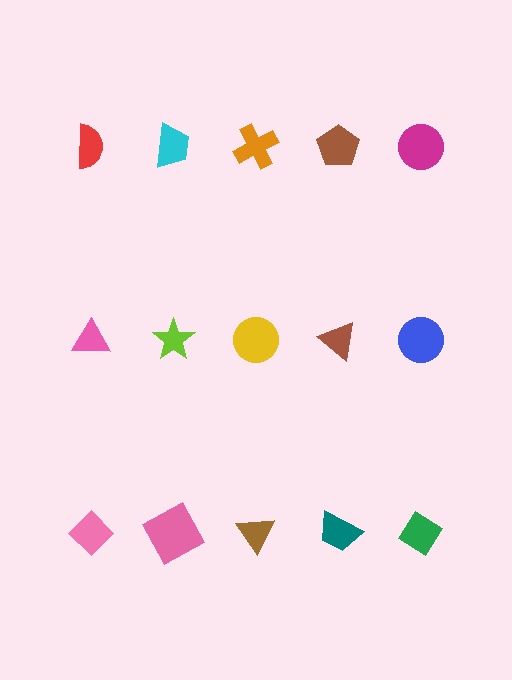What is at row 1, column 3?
An orange cross.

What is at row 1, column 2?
A cyan trapezoid.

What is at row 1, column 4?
A brown pentagon.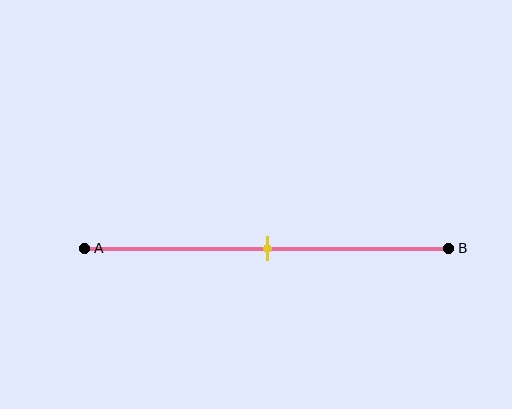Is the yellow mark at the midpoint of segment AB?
Yes, the mark is approximately at the midpoint.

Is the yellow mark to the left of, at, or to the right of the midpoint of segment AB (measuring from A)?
The yellow mark is approximately at the midpoint of segment AB.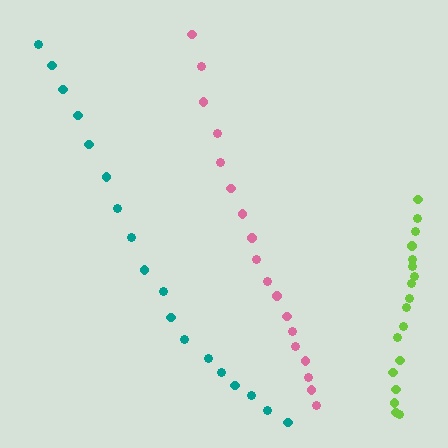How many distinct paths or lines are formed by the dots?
There are 3 distinct paths.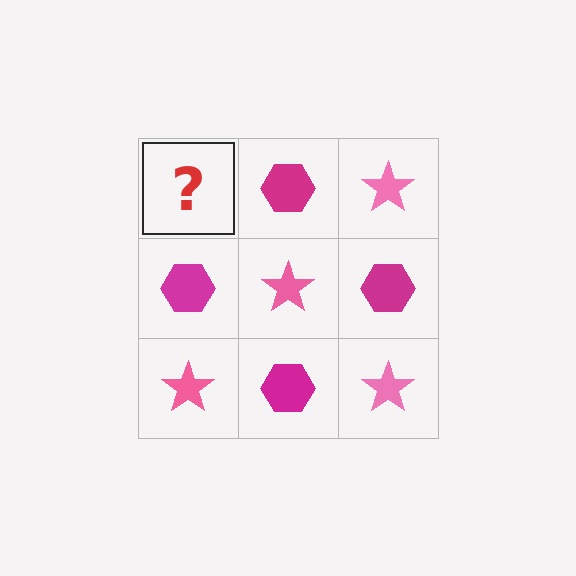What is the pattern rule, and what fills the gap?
The rule is that it alternates pink star and magenta hexagon in a checkerboard pattern. The gap should be filled with a pink star.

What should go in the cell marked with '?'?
The missing cell should contain a pink star.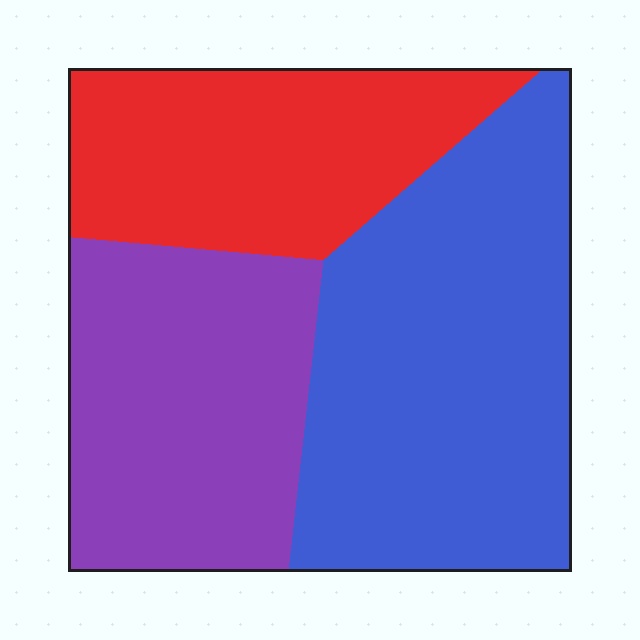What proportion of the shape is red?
Red takes up between a quarter and a half of the shape.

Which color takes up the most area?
Blue, at roughly 45%.